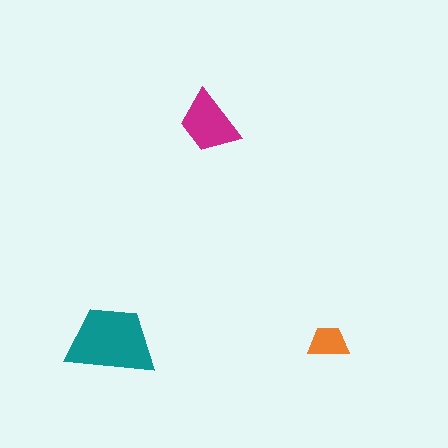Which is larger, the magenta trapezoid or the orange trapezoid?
The magenta one.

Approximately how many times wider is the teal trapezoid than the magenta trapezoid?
About 1.5 times wider.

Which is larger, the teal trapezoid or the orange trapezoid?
The teal one.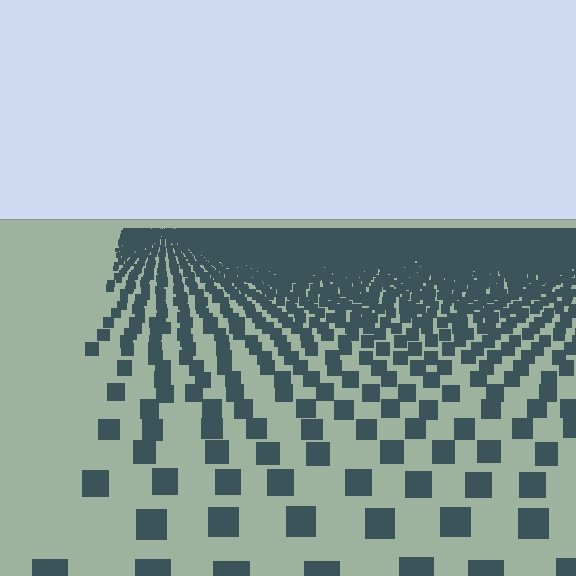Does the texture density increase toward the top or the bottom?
Density increases toward the top.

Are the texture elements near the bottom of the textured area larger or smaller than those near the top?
Larger. Near the bottom, elements are closer to the viewer and appear at a bigger on-screen size.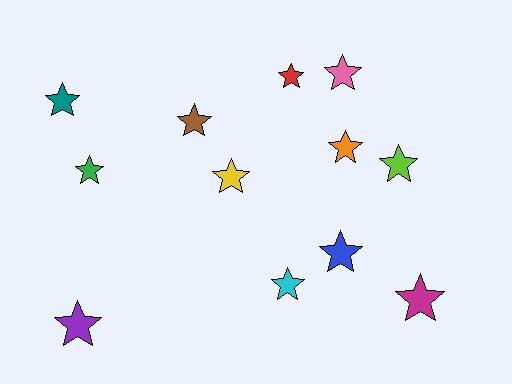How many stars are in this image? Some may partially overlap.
There are 12 stars.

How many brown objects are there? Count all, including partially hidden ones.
There is 1 brown object.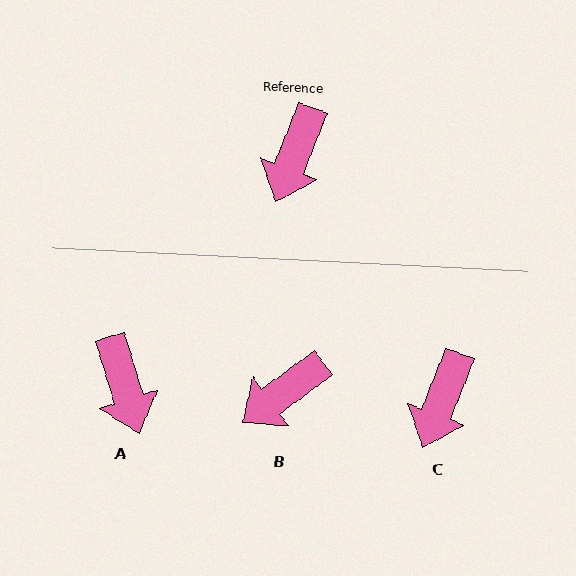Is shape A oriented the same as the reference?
No, it is off by about 38 degrees.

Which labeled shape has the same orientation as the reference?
C.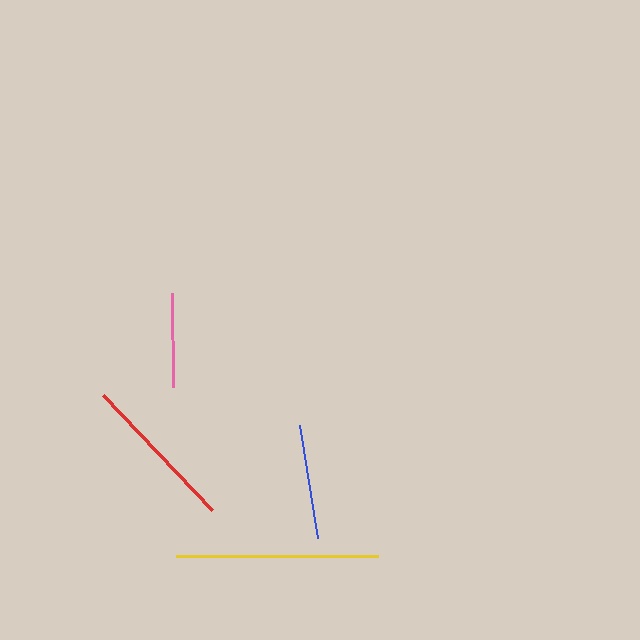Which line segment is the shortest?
The pink line is the shortest at approximately 94 pixels.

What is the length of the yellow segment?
The yellow segment is approximately 202 pixels long.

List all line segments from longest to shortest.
From longest to shortest: yellow, red, blue, pink.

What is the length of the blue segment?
The blue segment is approximately 114 pixels long.